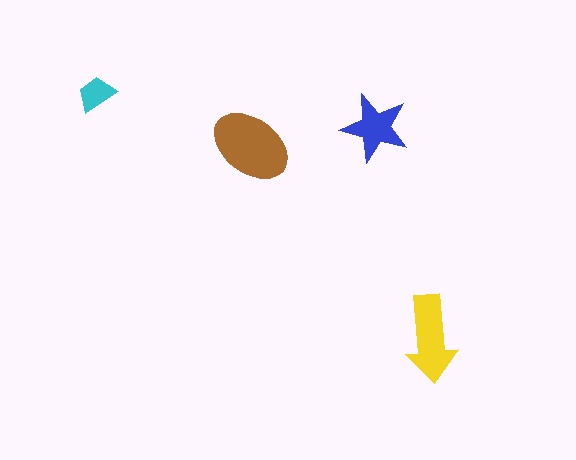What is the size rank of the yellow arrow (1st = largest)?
2nd.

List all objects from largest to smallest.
The brown ellipse, the yellow arrow, the blue star, the cyan trapezoid.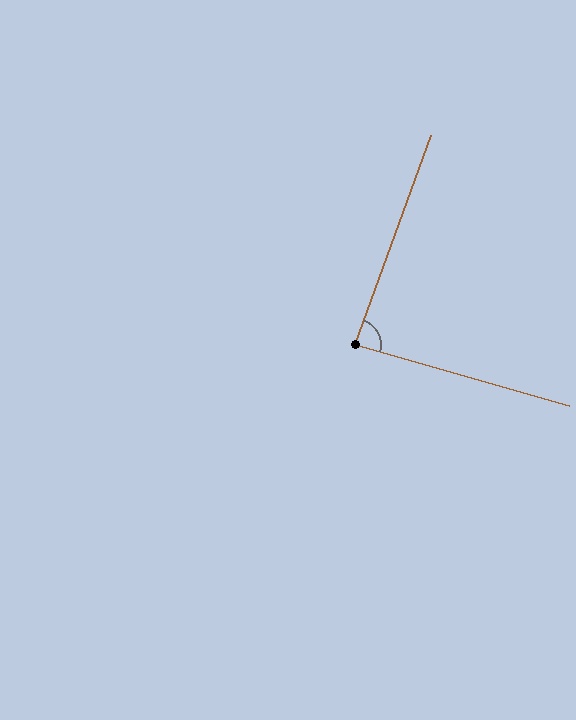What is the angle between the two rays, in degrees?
Approximately 86 degrees.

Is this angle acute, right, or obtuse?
It is approximately a right angle.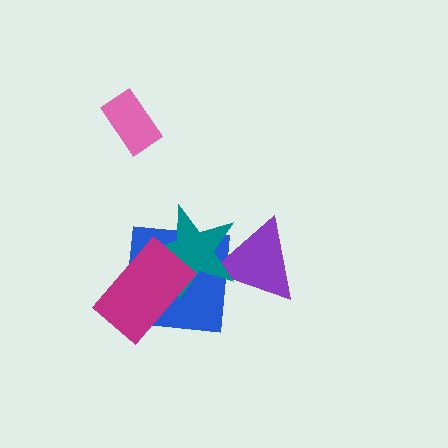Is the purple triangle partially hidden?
Yes, it is partially covered by another shape.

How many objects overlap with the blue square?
3 objects overlap with the blue square.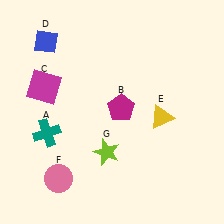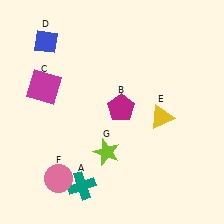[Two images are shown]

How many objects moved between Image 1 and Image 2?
1 object moved between the two images.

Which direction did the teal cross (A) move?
The teal cross (A) moved down.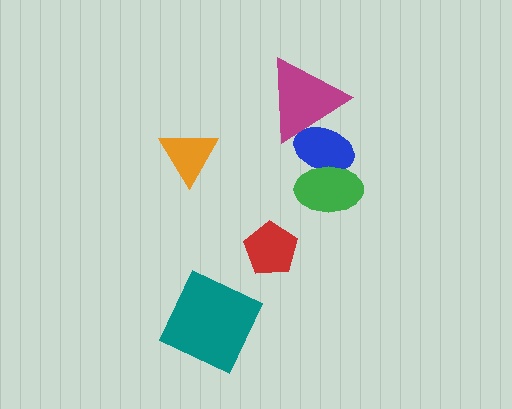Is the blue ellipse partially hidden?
Yes, it is partially covered by another shape.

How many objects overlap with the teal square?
0 objects overlap with the teal square.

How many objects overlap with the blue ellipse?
2 objects overlap with the blue ellipse.